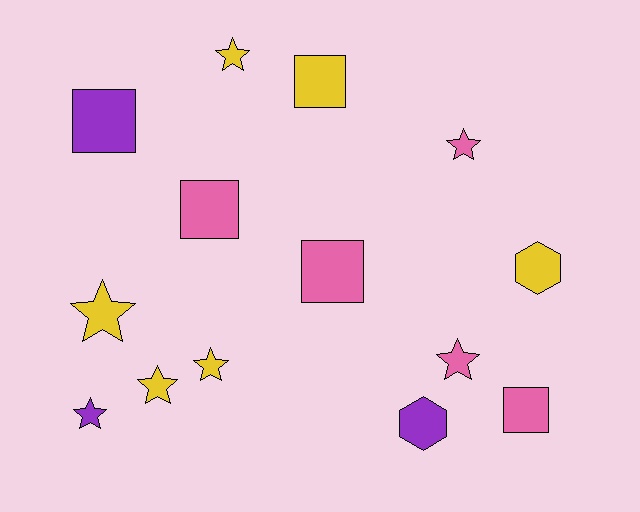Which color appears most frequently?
Yellow, with 6 objects.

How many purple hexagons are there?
There is 1 purple hexagon.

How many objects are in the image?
There are 14 objects.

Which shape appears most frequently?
Star, with 7 objects.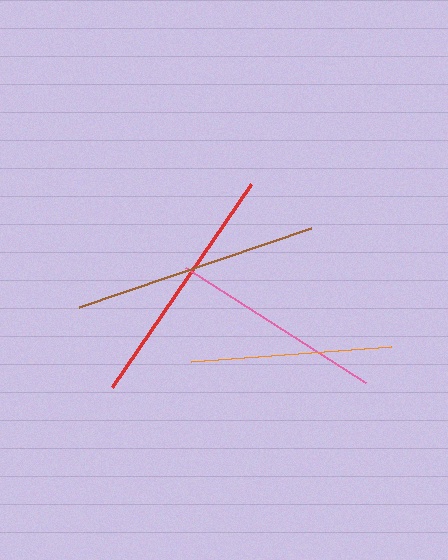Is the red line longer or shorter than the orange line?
The red line is longer than the orange line.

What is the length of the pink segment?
The pink segment is approximately 213 pixels long.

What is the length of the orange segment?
The orange segment is approximately 200 pixels long.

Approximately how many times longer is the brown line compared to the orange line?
The brown line is approximately 1.2 times the length of the orange line.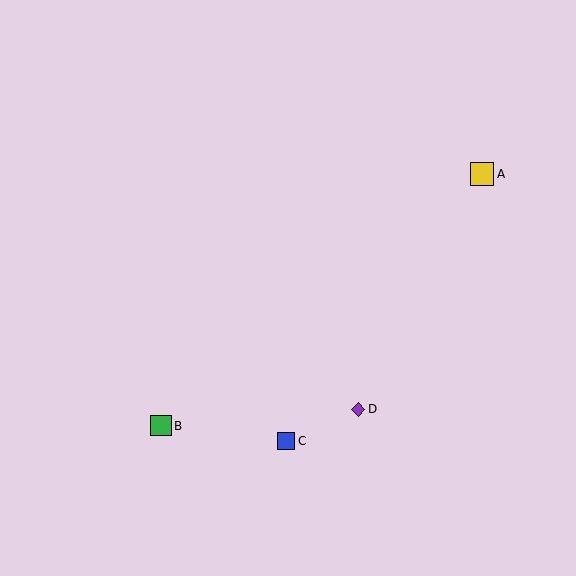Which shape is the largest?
The yellow square (labeled A) is the largest.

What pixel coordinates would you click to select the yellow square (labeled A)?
Click at (482, 174) to select the yellow square A.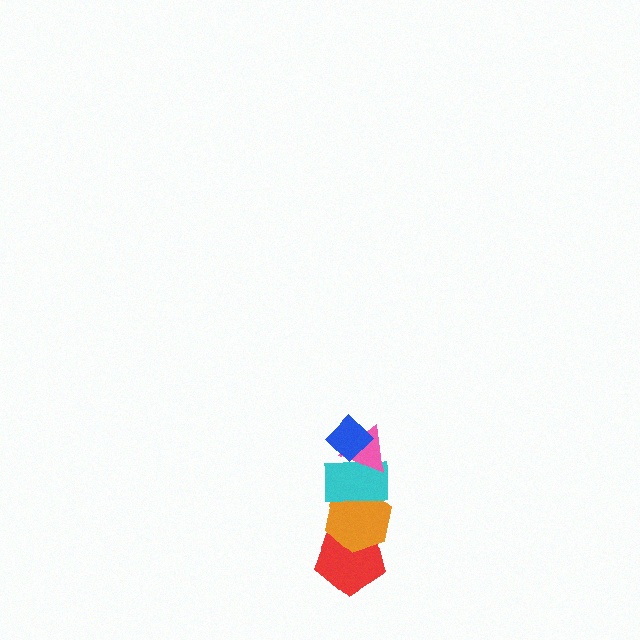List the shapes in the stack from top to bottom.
From top to bottom: the blue diamond, the pink triangle, the cyan rectangle, the orange hexagon, the red pentagon.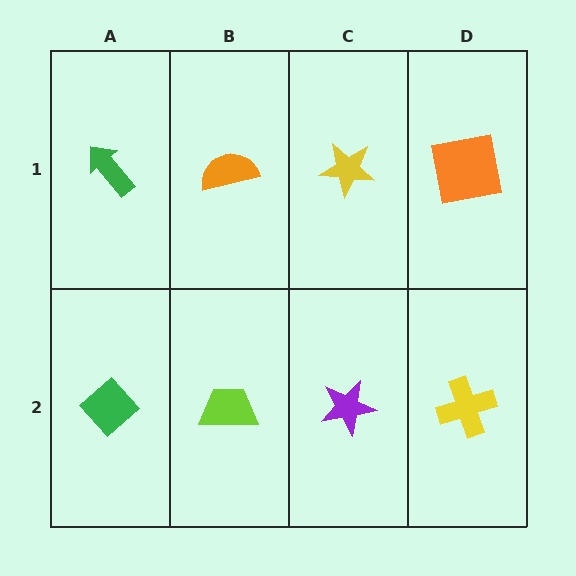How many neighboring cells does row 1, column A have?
2.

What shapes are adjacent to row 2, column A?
A green arrow (row 1, column A), a lime trapezoid (row 2, column B).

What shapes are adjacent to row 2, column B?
An orange semicircle (row 1, column B), a green diamond (row 2, column A), a purple star (row 2, column C).